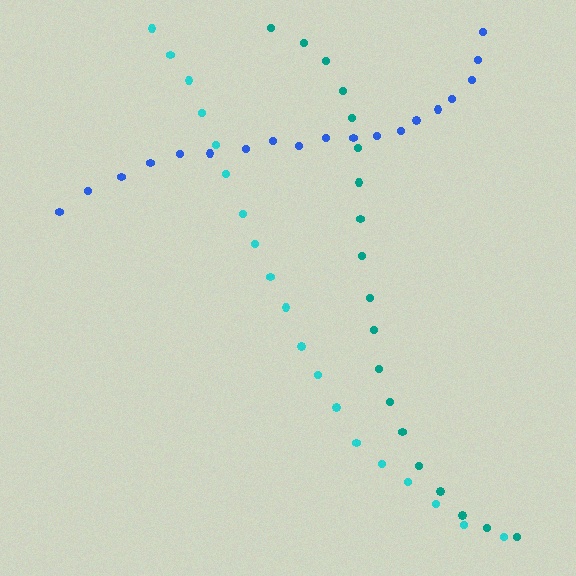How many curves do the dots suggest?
There are 3 distinct paths.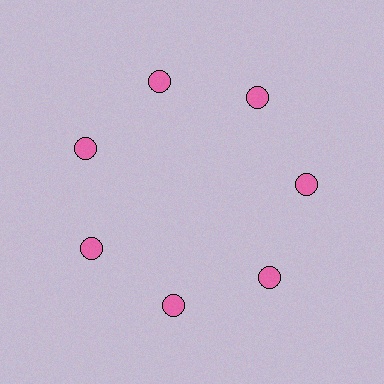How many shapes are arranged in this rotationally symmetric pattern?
There are 7 shapes, arranged in 7 groups of 1.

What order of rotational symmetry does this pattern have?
This pattern has 7-fold rotational symmetry.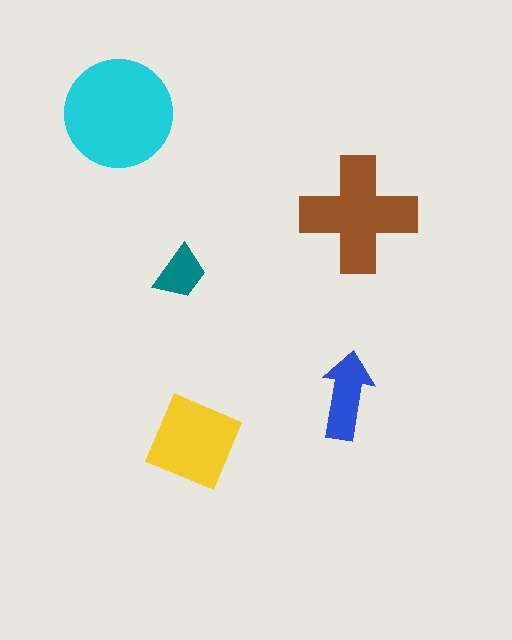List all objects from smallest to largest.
The teal trapezoid, the blue arrow, the yellow square, the brown cross, the cyan circle.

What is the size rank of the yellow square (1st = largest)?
3rd.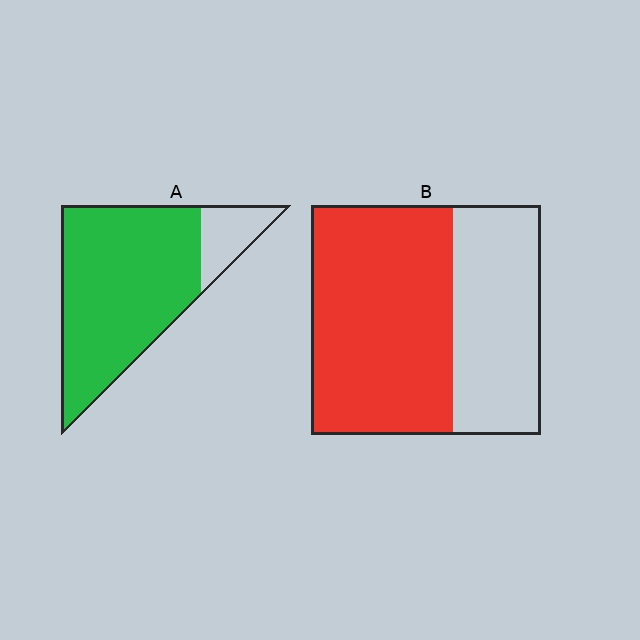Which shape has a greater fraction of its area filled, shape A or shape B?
Shape A.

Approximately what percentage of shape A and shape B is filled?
A is approximately 85% and B is approximately 60%.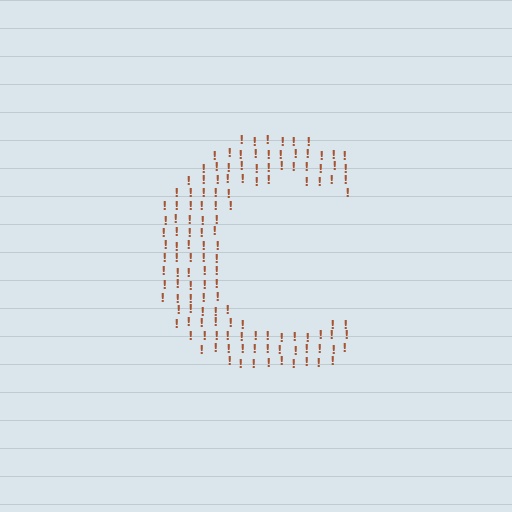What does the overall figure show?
The overall figure shows the letter C.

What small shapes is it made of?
It is made of small exclamation marks.